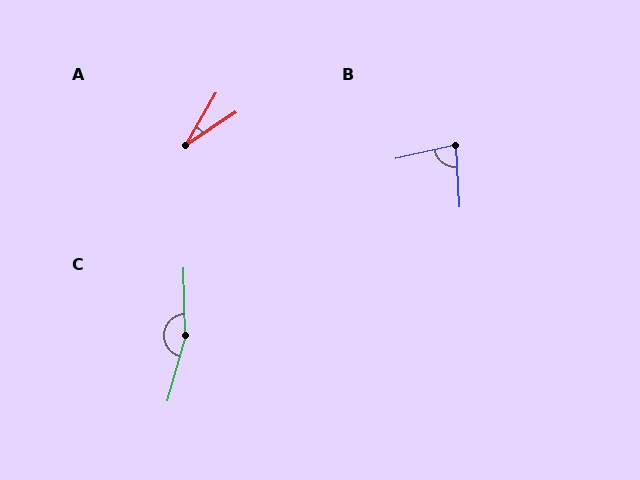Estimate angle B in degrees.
Approximately 80 degrees.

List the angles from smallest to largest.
A (26°), B (80°), C (163°).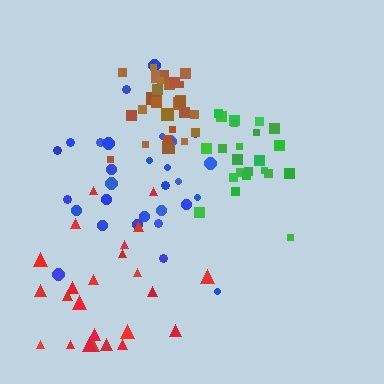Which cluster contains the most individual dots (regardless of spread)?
Blue (29).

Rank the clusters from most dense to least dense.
brown, green, blue, red.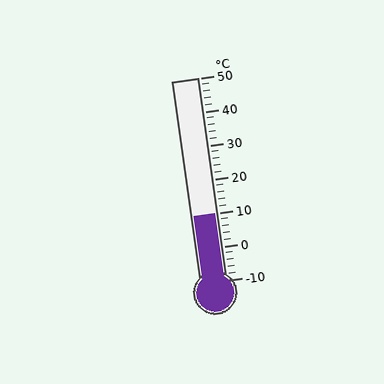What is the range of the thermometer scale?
The thermometer scale ranges from -10°C to 50°C.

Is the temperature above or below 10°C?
The temperature is at 10°C.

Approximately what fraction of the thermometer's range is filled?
The thermometer is filled to approximately 35% of its range.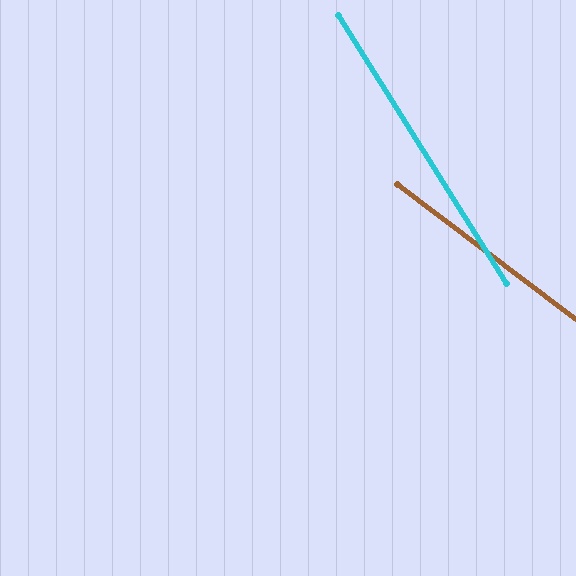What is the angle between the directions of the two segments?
Approximately 21 degrees.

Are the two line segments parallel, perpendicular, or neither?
Neither parallel nor perpendicular — they differ by about 21°.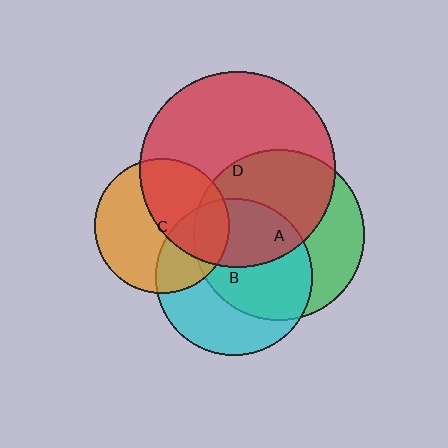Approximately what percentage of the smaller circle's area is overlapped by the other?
Approximately 45%.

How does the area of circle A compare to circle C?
Approximately 1.6 times.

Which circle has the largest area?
Circle D (red).